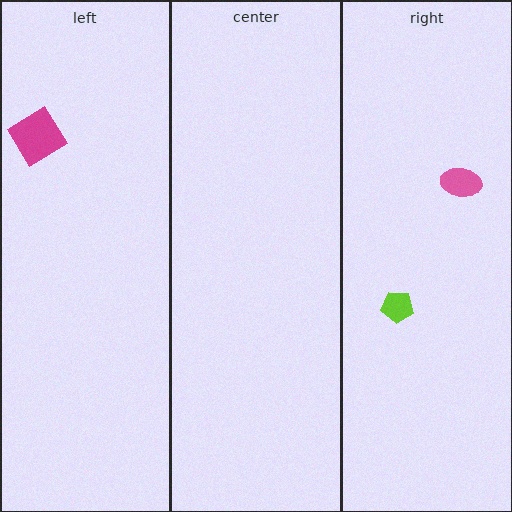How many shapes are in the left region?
1.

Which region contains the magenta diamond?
The left region.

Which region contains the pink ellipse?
The right region.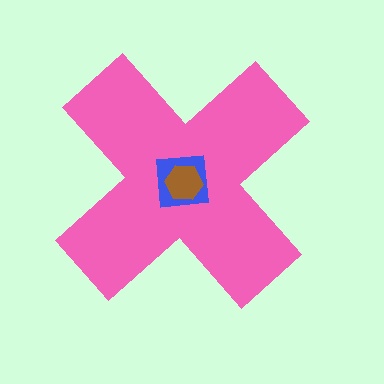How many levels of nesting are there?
3.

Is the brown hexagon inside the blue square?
Yes.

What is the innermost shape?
The brown hexagon.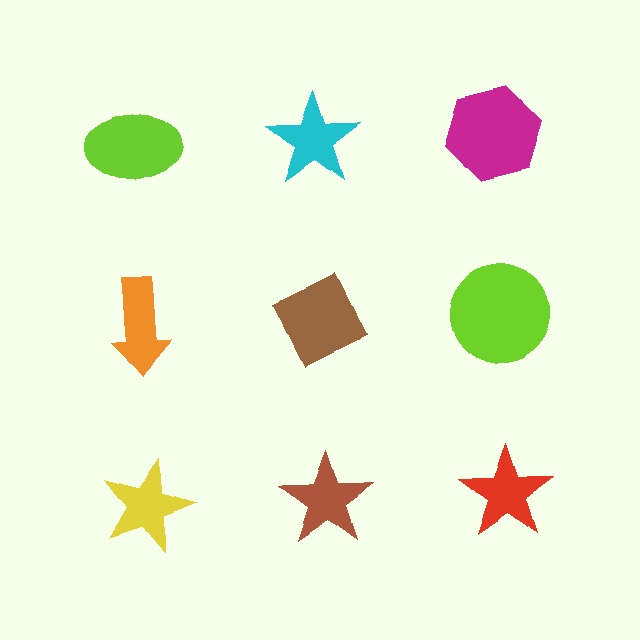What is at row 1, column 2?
A cyan star.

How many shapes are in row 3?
3 shapes.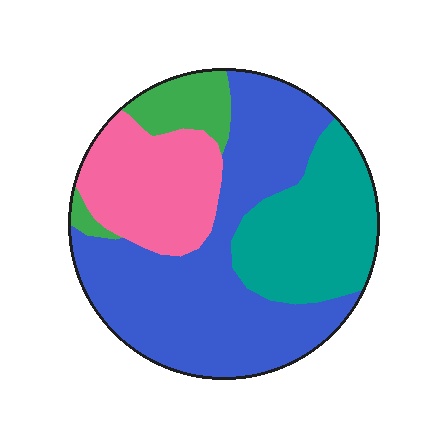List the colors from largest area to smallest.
From largest to smallest: blue, teal, pink, green.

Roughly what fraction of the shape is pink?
Pink covers 20% of the shape.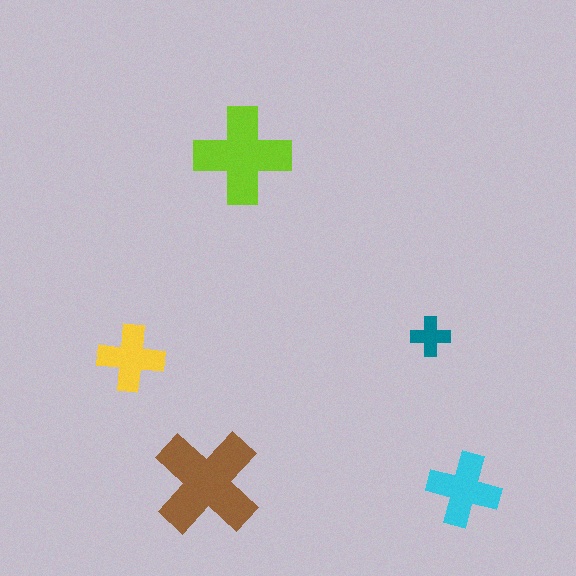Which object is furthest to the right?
The cyan cross is rightmost.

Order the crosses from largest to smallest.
the brown one, the lime one, the cyan one, the yellow one, the teal one.